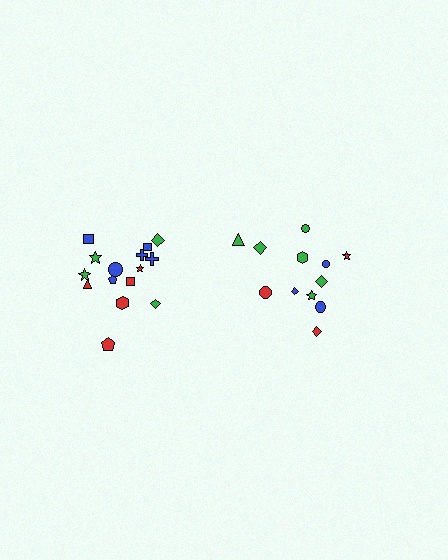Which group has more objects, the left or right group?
The left group.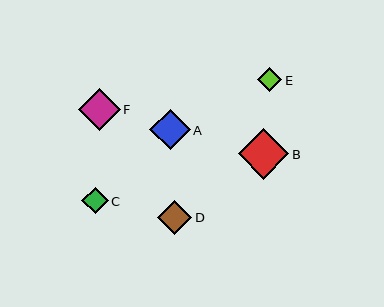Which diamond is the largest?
Diamond B is the largest with a size of approximately 50 pixels.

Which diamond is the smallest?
Diamond E is the smallest with a size of approximately 24 pixels.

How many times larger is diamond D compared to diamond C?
Diamond D is approximately 1.3 times the size of diamond C.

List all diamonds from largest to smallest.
From largest to smallest: B, F, A, D, C, E.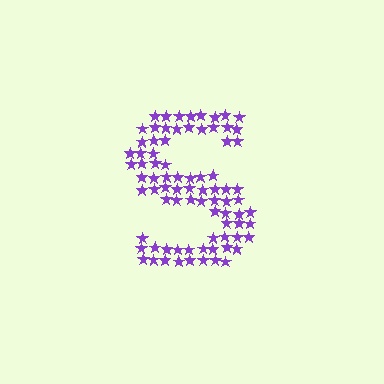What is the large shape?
The large shape is the letter S.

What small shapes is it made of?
It is made of small stars.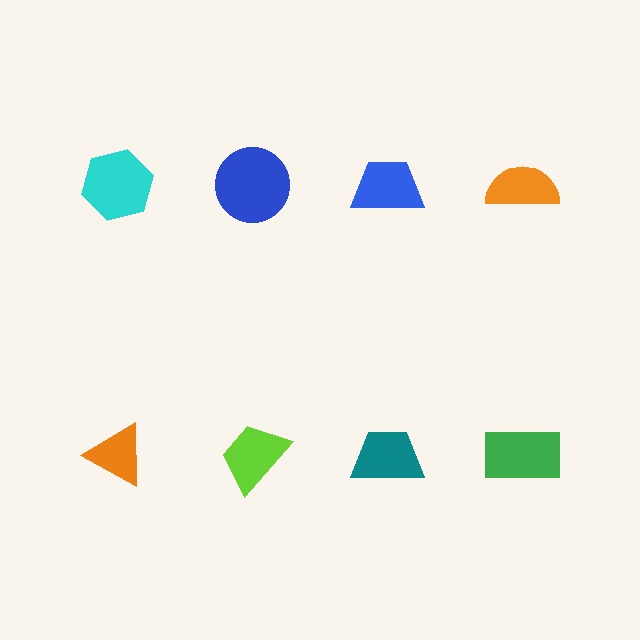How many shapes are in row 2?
4 shapes.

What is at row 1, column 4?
An orange semicircle.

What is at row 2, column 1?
An orange triangle.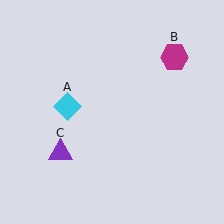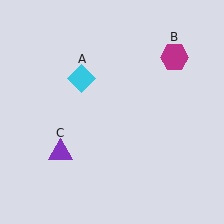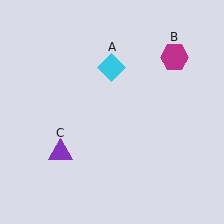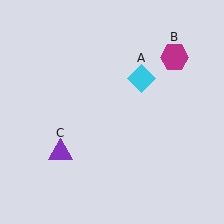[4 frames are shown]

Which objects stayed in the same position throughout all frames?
Magenta hexagon (object B) and purple triangle (object C) remained stationary.